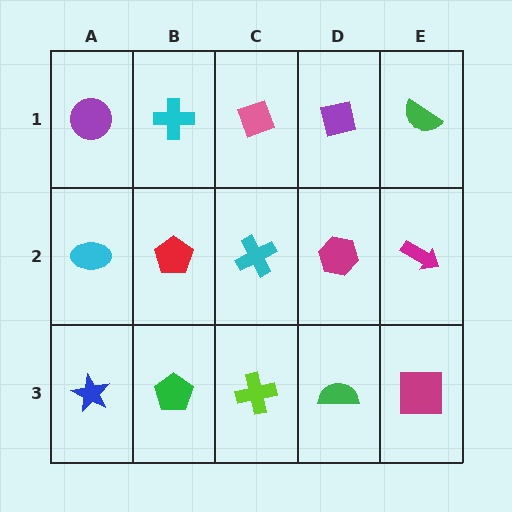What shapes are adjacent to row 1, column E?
A magenta arrow (row 2, column E), a purple square (row 1, column D).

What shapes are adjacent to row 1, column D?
A magenta hexagon (row 2, column D), a pink diamond (row 1, column C), a green semicircle (row 1, column E).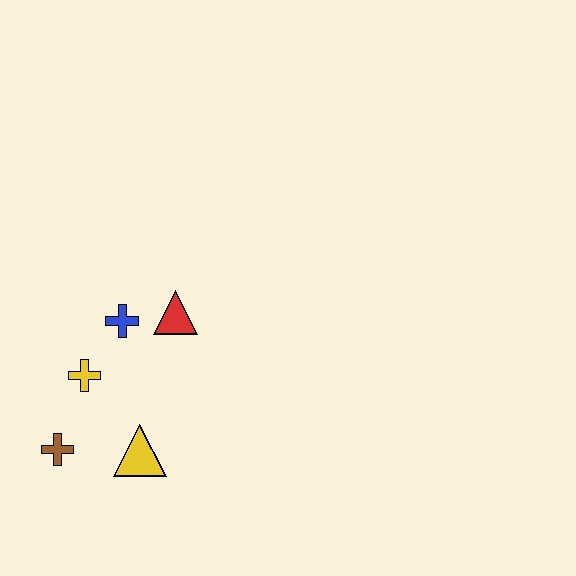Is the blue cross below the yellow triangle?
No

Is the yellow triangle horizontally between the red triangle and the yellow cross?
Yes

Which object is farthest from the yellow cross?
The red triangle is farthest from the yellow cross.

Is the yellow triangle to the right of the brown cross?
Yes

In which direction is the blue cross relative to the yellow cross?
The blue cross is above the yellow cross.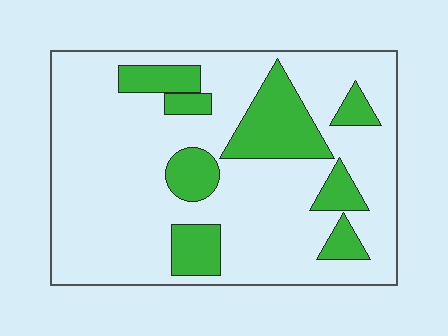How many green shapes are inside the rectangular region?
8.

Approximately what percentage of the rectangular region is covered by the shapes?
Approximately 25%.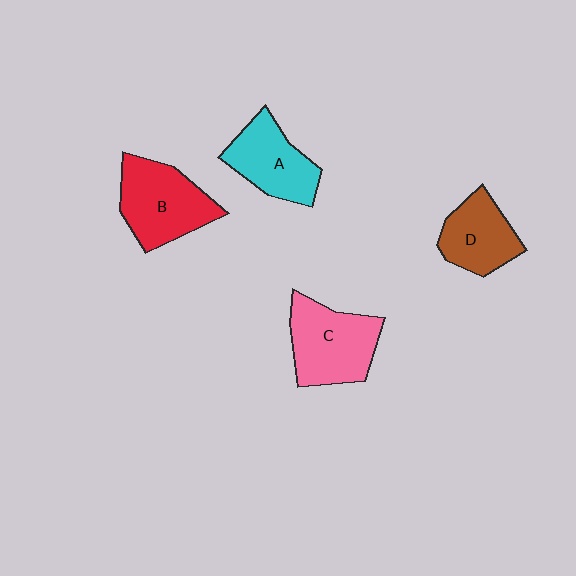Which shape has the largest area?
Shape C (pink).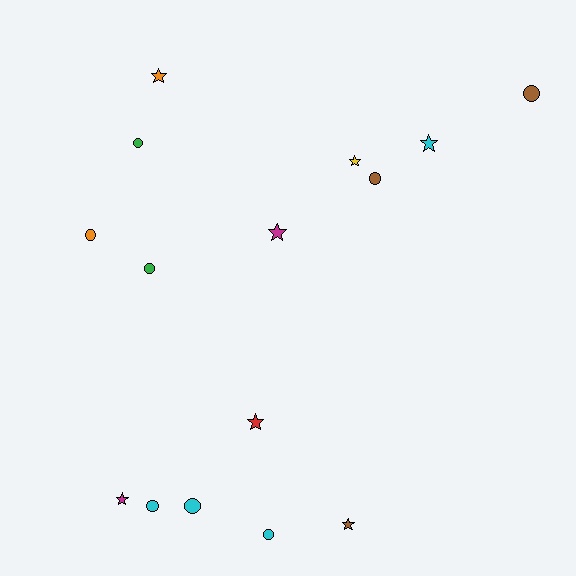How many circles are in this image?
There are 8 circles.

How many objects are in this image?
There are 15 objects.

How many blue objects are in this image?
There are no blue objects.